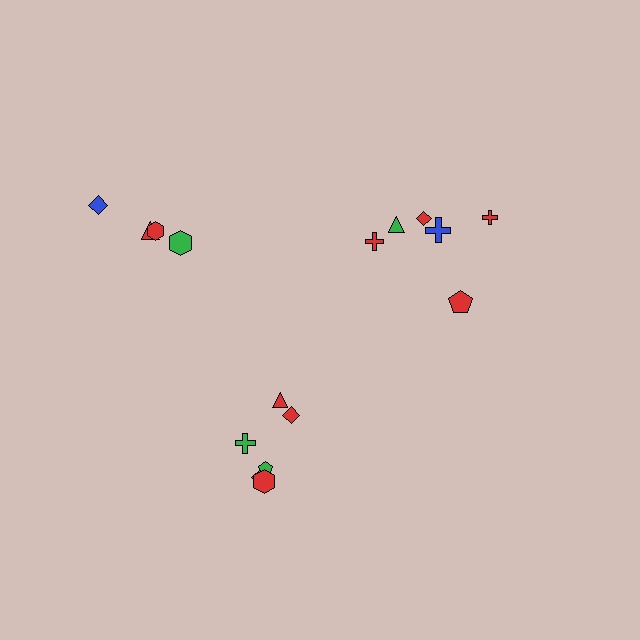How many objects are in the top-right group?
There are 6 objects.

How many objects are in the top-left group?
There are 4 objects.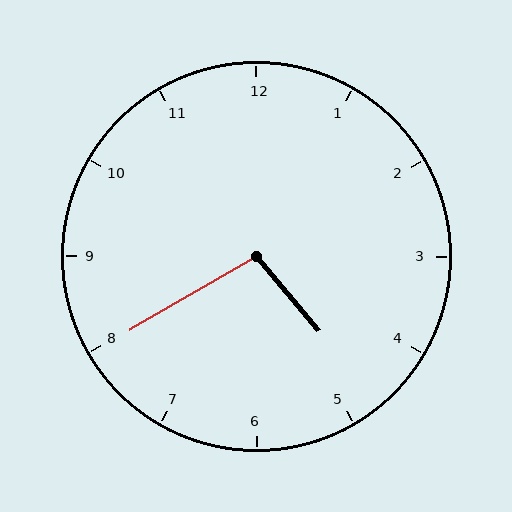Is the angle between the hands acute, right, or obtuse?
It is obtuse.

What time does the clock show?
4:40.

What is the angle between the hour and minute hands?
Approximately 100 degrees.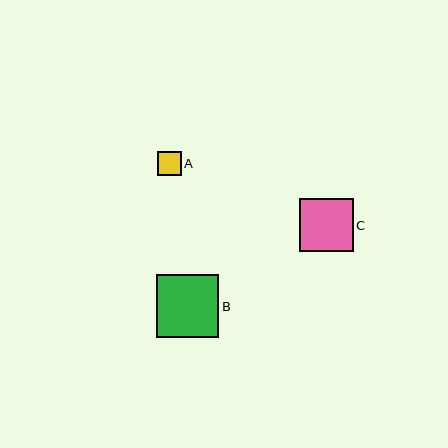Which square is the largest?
Square B is the largest with a size of approximately 63 pixels.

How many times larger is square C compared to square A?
Square C is approximately 2.2 times the size of square A.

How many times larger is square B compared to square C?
Square B is approximately 1.2 times the size of square C.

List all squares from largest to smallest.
From largest to smallest: B, C, A.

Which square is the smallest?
Square A is the smallest with a size of approximately 24 pixels.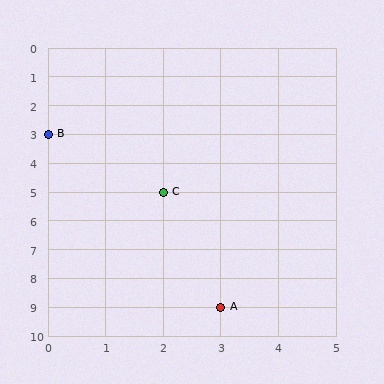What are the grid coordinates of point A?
Point A is at grid coordinates (3, 9).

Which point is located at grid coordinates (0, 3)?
Point B is at (0, 3).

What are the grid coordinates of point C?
Point C is at grid coordinates (2, 5).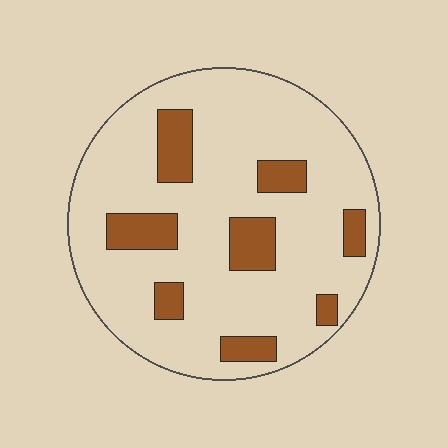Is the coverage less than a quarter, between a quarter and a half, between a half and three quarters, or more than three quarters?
Less than a quarter.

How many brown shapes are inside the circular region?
8.